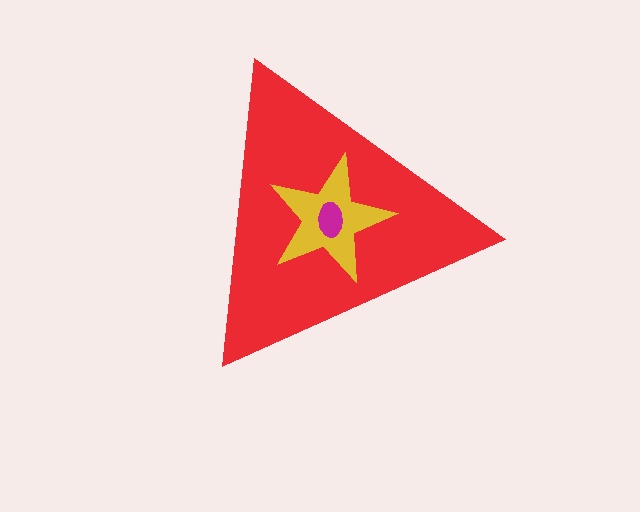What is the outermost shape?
The red triangle.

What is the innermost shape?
The magenta ellipse.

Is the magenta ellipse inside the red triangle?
Yes.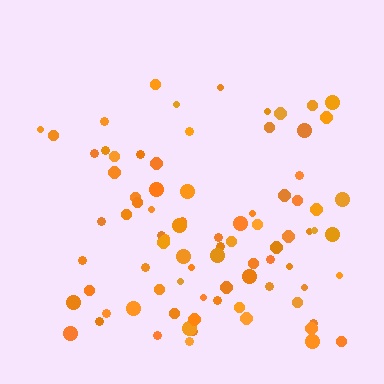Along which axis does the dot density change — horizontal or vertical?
Vertical.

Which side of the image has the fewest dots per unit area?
The top.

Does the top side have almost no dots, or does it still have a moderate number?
Still a moderate number, just noticeably fewer than the bottom.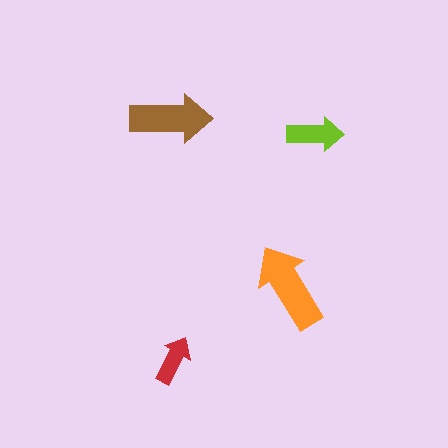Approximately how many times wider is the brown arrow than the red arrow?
About 1.5 times wider.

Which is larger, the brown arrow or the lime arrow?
The brown one.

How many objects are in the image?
There are 4 objects in the image.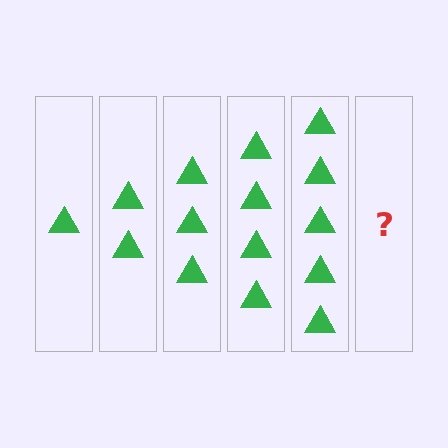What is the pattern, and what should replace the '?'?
The pattern is that each step adds one more triangle. The '?' should be 6 triangles.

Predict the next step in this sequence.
The next step is 6 triangles.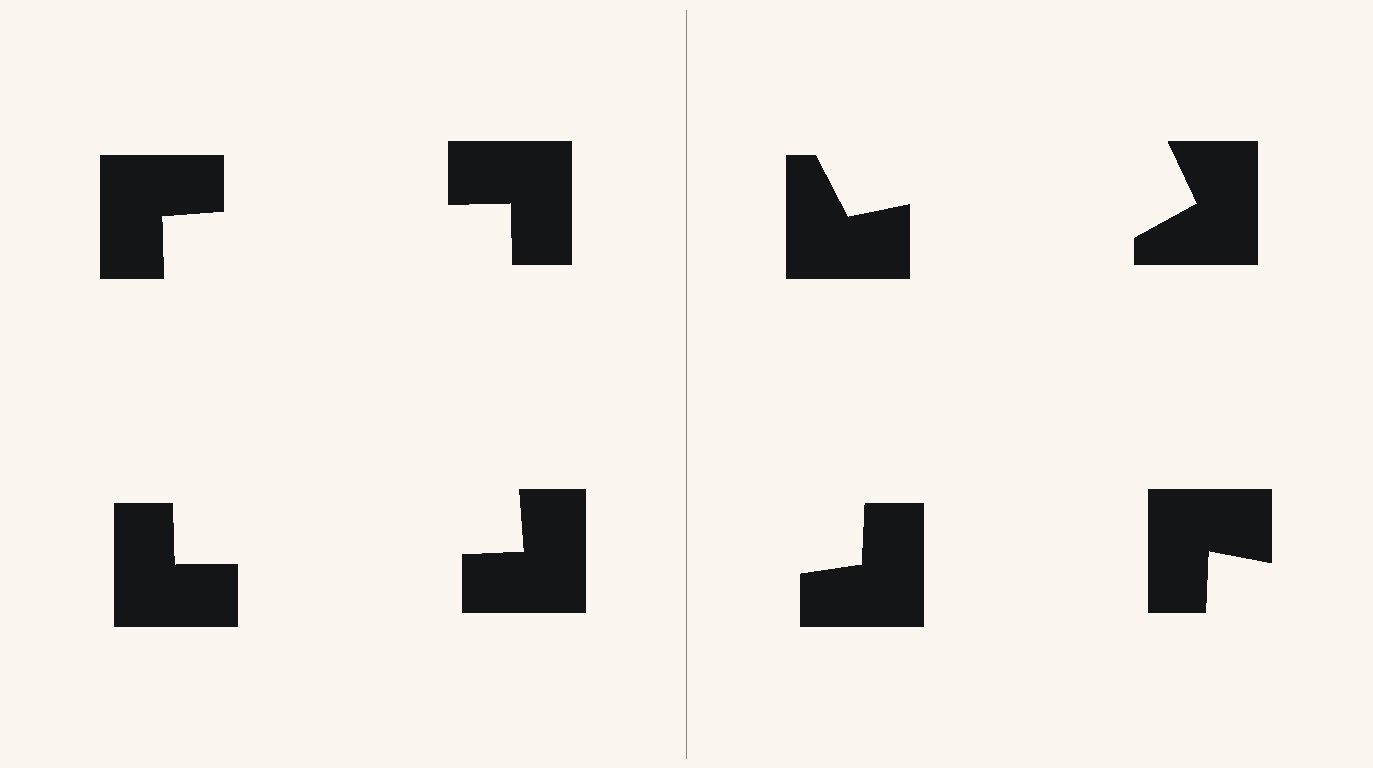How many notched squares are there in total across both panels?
8 — 4 on each side.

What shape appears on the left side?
An illusory square.